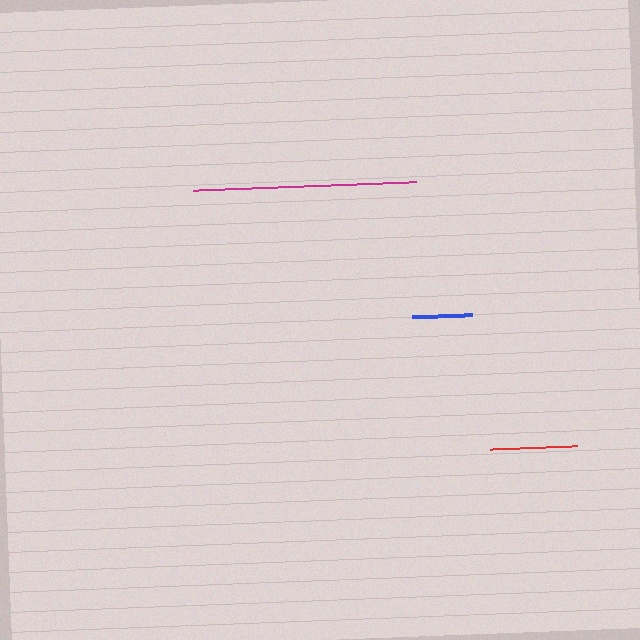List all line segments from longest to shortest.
From longest to shortest: magenta, red, blue.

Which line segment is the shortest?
The blue line is the shortest at approximately 60 pixels.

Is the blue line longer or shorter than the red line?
The red line is longer than the blue line.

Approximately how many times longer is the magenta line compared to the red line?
The magenta line is approximately 2.6 times the length of the red line.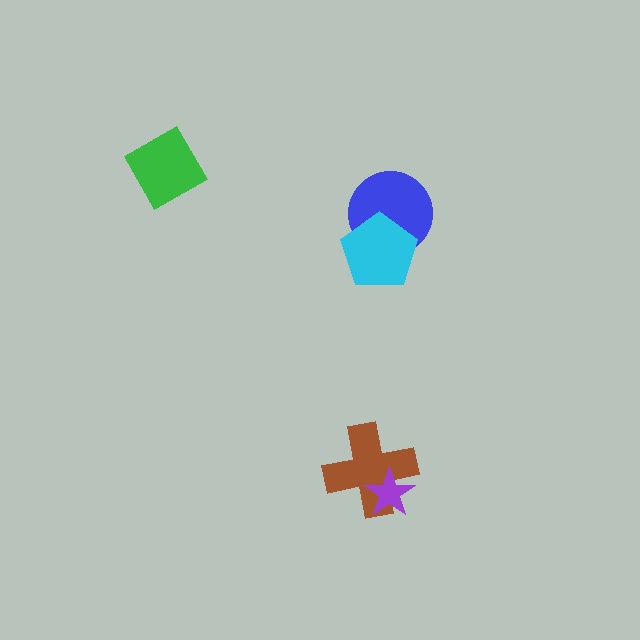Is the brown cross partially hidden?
Yes, it is partially covered by another shape.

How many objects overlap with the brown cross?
1 object overlaps with the brown cross.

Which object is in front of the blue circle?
The cyan pentagon is in front of the blue circle.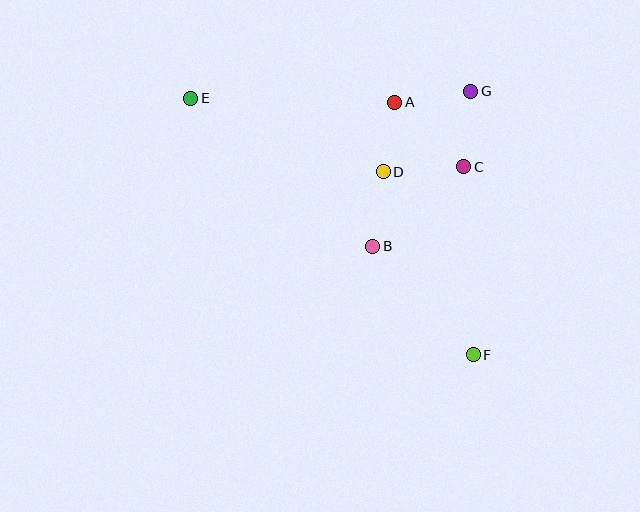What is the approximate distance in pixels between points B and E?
The distance between B and E is approximately 235 pixels.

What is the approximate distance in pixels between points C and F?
The distance between C and F is approximately 188 pixels.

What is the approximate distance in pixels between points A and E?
The distance between A and E is approximately 204 pixels.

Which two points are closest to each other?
Points A and D are closest to each other.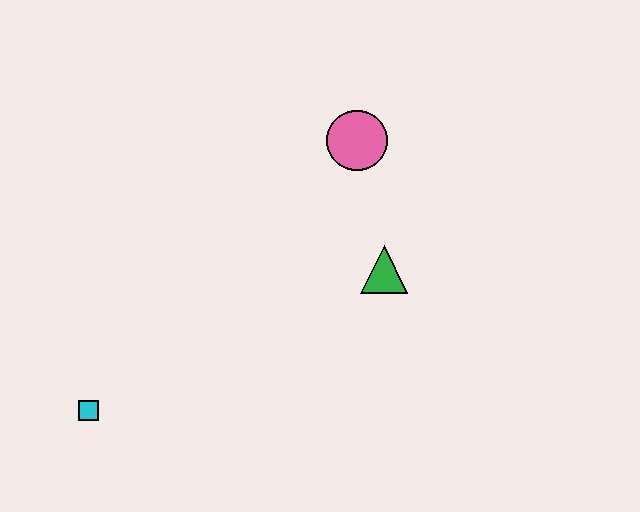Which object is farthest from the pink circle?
The cyan square is farthest from the pink circle.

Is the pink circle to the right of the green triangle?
No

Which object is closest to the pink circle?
The green triangle is closest to the pink circle.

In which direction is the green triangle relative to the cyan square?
The green triangle is to the right of the cyan square.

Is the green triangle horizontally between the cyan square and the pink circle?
No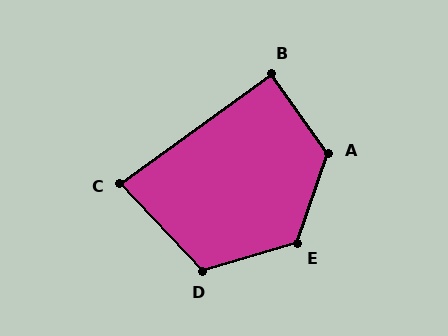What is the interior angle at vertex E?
Approximately 125 degrees (obtuse).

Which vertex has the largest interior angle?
A, at approximately 126 degrees.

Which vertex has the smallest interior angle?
C, at approximately 82 degrees.